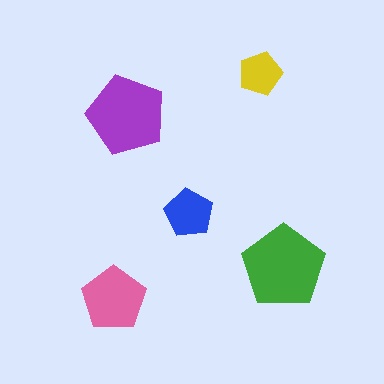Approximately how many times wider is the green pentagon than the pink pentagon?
About 1.5 times wider.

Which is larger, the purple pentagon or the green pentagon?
The green one.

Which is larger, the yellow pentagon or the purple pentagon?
The purple one.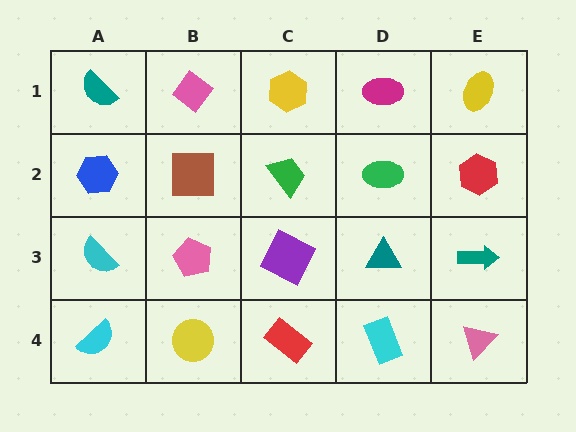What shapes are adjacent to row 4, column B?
A pink pentagon (row 3, column B), a cyan semicircle (row 4, column A), a red rectangle (row 4, column C).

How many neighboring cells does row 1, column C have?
3.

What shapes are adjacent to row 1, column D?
A green ellipse (row 2, column D), a yellow hexagon (row 1, column C), a yellow ellipse (row 1, column E).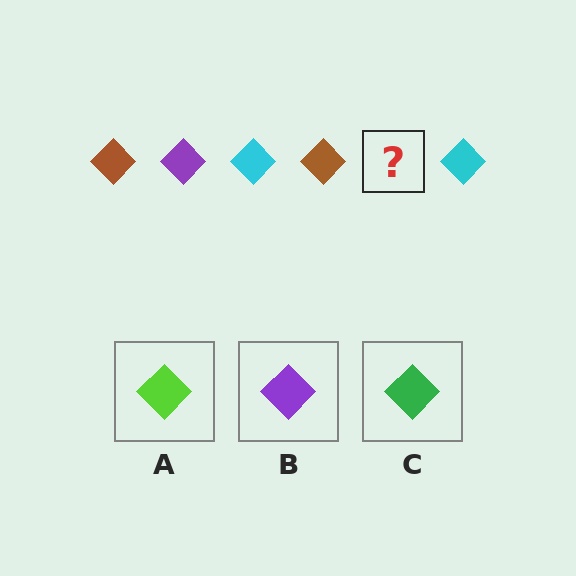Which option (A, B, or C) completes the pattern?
B.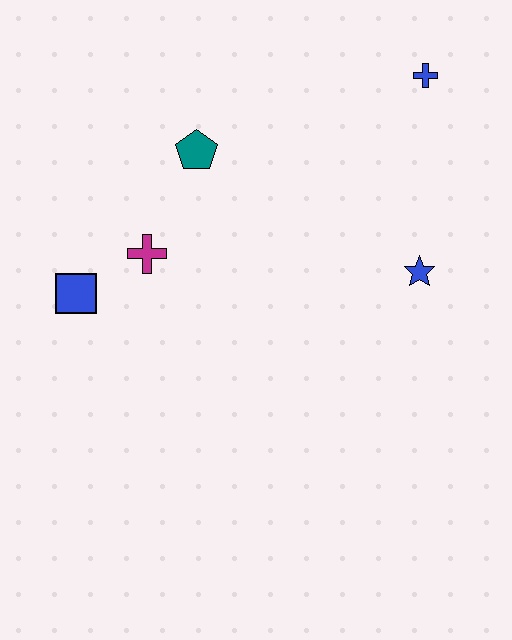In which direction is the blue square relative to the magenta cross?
The blue square is to the left of the magenta cross.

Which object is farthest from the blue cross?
The blue square is farthest from the blue cross.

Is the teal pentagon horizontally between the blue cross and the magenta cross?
Yes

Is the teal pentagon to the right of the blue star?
No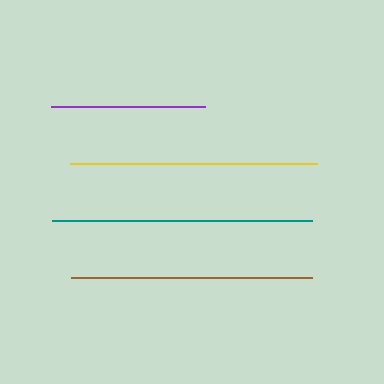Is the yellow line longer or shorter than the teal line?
The teal line is longer than the yellow line.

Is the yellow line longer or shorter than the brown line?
The yellow line is longer than the brown line.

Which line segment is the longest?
The teal line is the longest at approximately 260 pixels.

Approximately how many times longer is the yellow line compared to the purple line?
The yellow line is approximately 1.6 times the length of the purple line.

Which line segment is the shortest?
The purple line is the shortest at approximately 154 pixels.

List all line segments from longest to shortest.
From longest to shortest: teal, yellow, brown, purple.